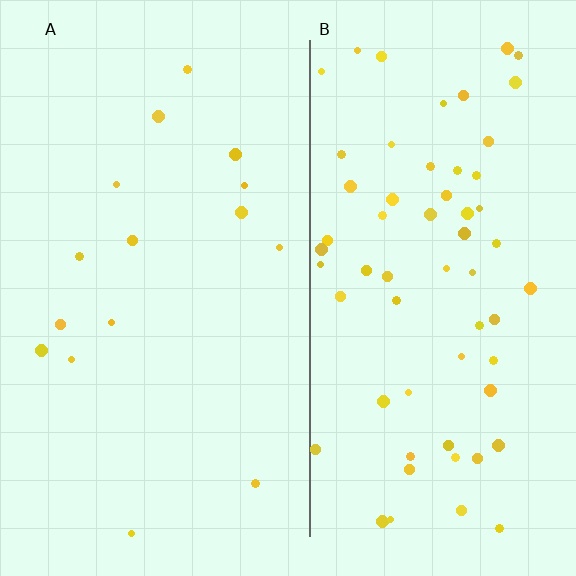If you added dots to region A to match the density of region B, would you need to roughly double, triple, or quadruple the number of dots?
Approximately quadruple.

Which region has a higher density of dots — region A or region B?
B (the right).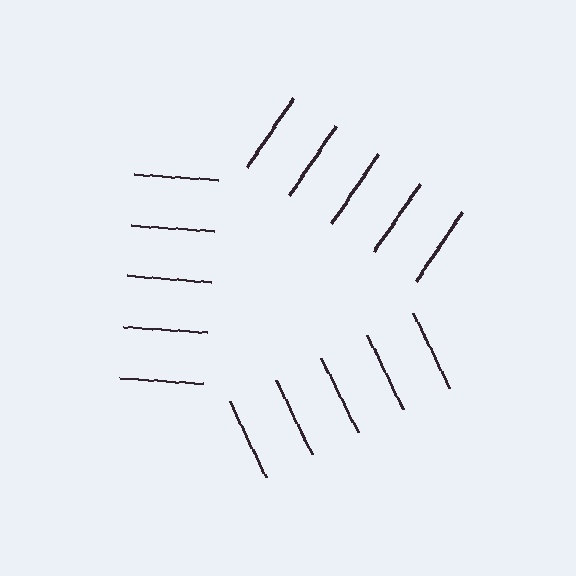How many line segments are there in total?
15 — 5 along each of the 3 edges.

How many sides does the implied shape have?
3 sides — the line-ends trace a triangle.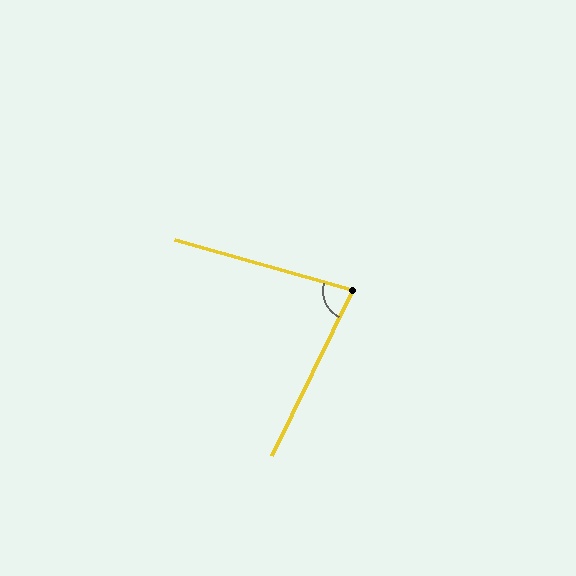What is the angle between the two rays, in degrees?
Approximately 80 degrees.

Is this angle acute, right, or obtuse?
It is acute.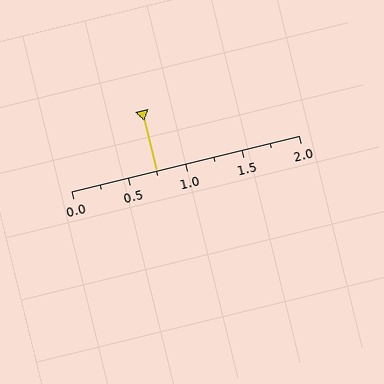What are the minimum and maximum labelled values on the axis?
The axis runs from 0.0 to 2.0.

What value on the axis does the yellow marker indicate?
The marker indicates approximately 0.75.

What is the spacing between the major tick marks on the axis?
The major ticks are spaced 0.5 apart.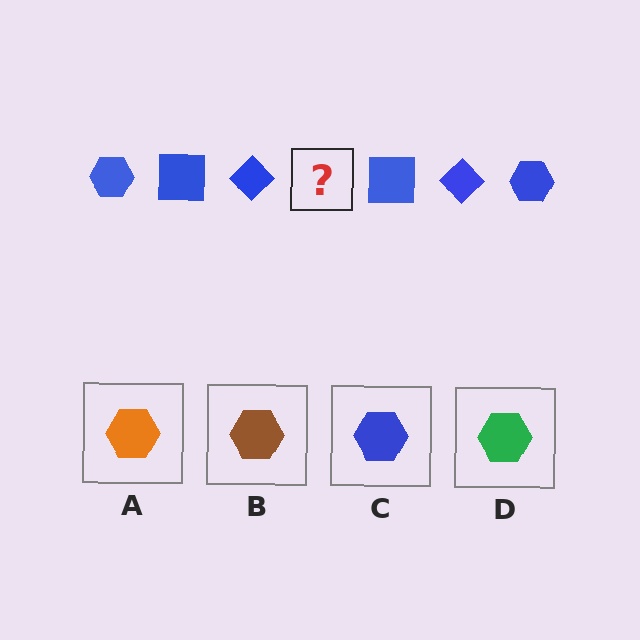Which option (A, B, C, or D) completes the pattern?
C.